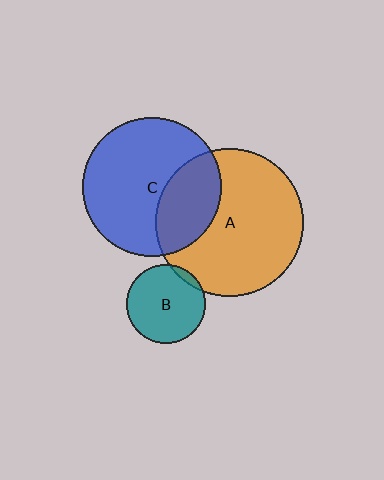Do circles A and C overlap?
Yes.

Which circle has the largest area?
Circle A (orange).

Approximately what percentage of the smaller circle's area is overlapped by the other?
Approximately 30%.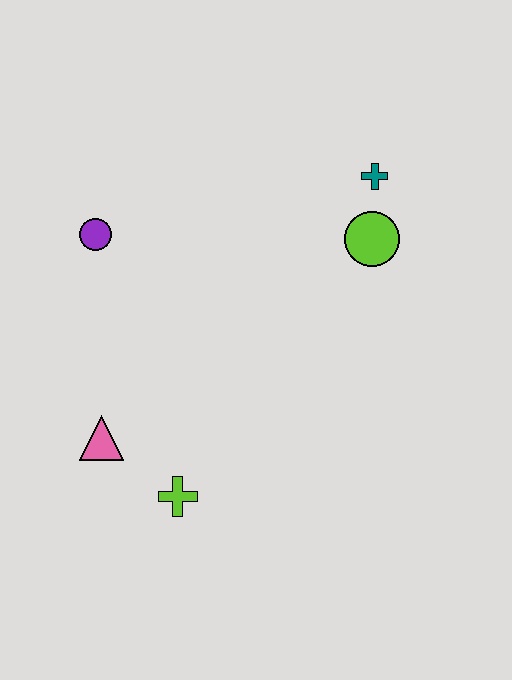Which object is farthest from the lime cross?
The teal cross is farthest from the lime cross.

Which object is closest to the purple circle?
The pink triangle is closest to the purple circle.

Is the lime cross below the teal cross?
Yes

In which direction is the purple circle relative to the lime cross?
The purple circle is above the lime cross.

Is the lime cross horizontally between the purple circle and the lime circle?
Yes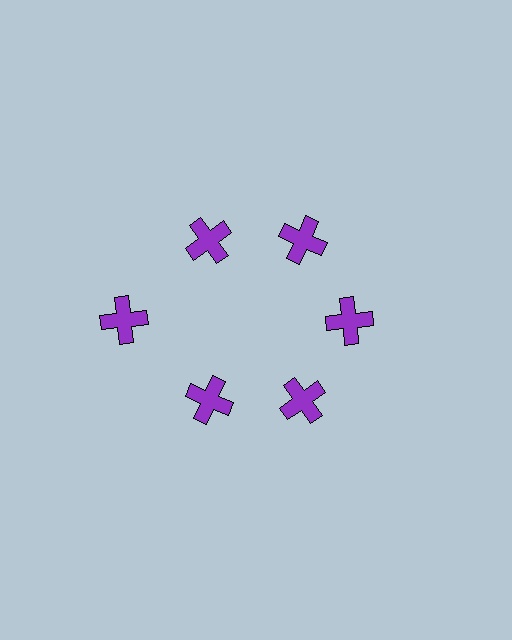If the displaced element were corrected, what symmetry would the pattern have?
It would have 6-fold rotational symmetry — the pattern would map onto itself every 60 degrees.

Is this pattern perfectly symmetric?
No. The 6 purple crosses are arranged in a ring, but one element near the 9 o'clock position is pushed outward from the center, breaking the 6-fold rotational symmetry.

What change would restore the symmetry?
The symmetry would be restored by moving it inward, back onto the ring so that all 6 crosses sit at equal angles and equal distance from the center.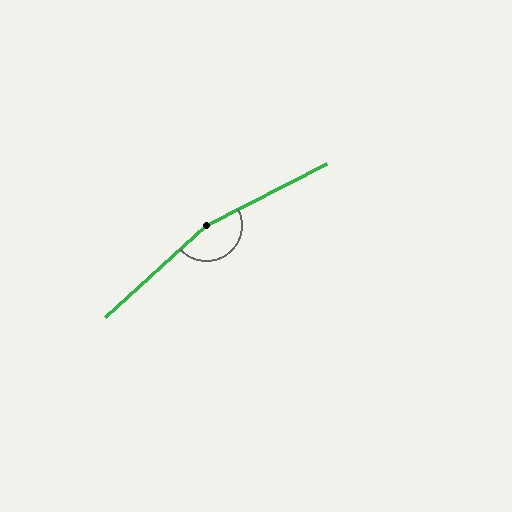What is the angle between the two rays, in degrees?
Approximately 165 degrees.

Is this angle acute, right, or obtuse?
It is obtuse.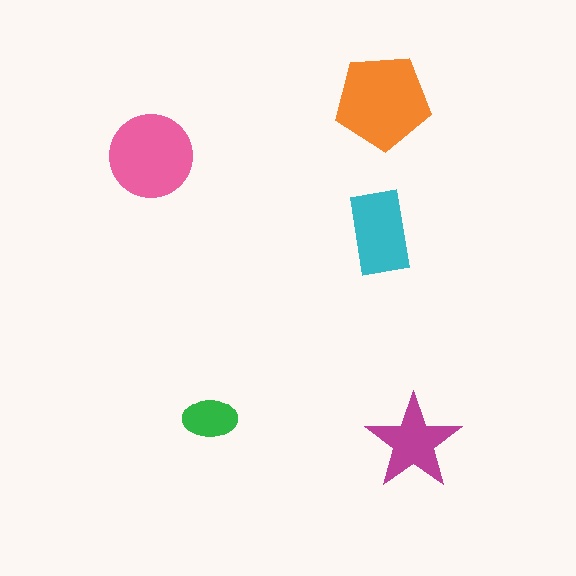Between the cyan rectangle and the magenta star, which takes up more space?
The cyan rectangle.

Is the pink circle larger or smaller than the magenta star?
Larger.